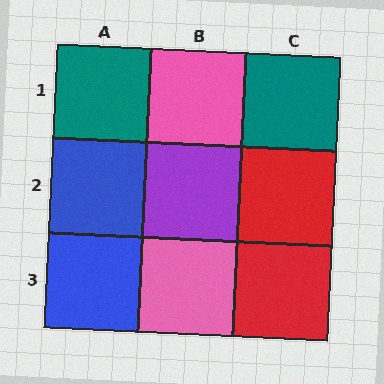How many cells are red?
2 cells are red.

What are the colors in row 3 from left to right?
Blue, pink, red.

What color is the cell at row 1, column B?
Pink.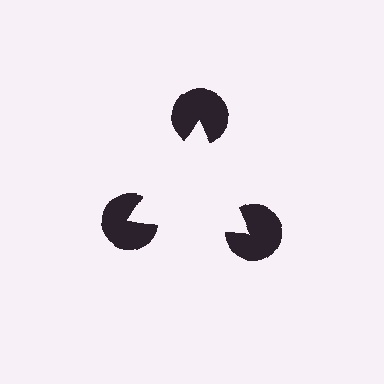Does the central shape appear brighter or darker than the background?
It typically appears slightly brighter than the background, even though no actual brightness change is drawn.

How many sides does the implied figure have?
3 sides.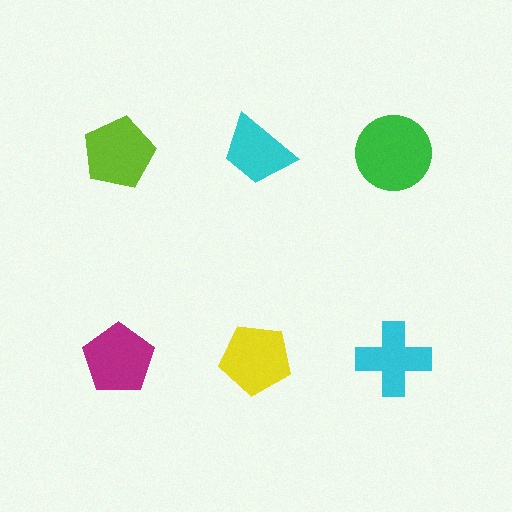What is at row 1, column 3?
A green circle.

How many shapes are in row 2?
3 shapes.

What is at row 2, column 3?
A cyan cross.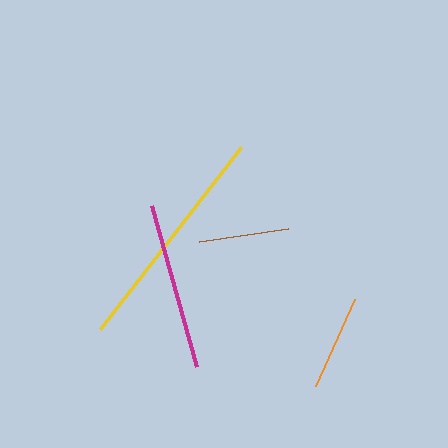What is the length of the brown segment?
The brown segment is approximately 90 pixels long.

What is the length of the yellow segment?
The yellow segment is approximately 230 pixels long.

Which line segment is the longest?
The yellow line is the longest at approximately 230 pixels.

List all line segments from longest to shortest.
From longest to shortest: yellow, magenta, orange, brown.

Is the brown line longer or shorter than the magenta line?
The magenta line is longer than the brown line.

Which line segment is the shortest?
The brown line is the shortest at approximately 90 pixels.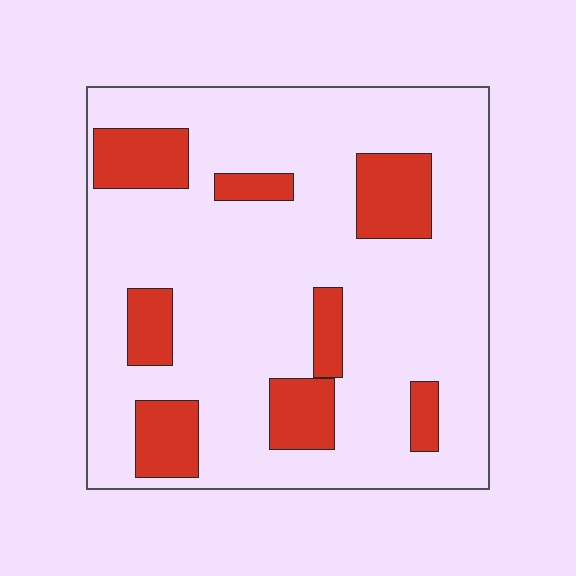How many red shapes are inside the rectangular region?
8.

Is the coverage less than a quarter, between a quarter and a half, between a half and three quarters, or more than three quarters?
Less than a quarter.